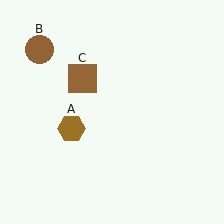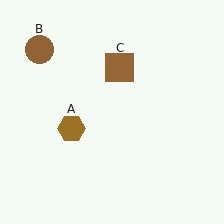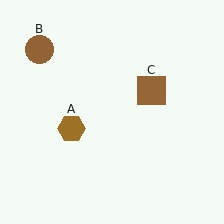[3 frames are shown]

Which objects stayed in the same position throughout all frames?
Brown hexagon (object A) and brown circle (object B) remained stationary.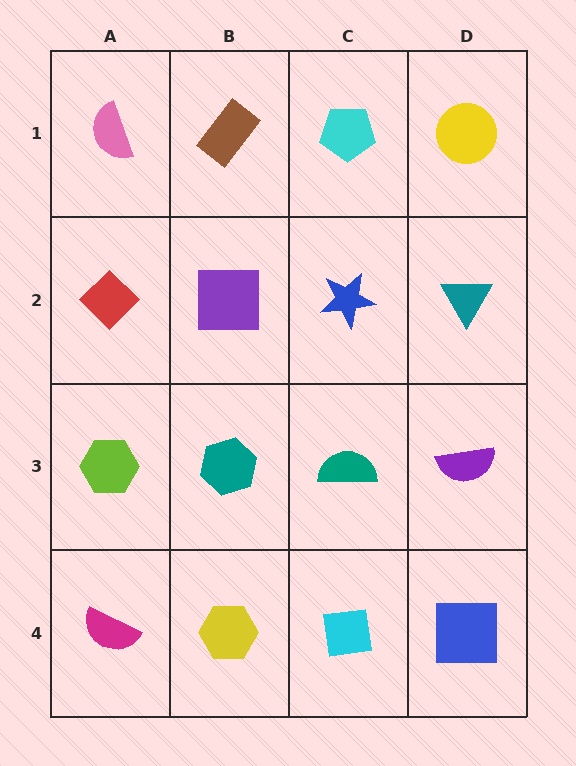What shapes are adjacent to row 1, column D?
A teal triangle (row 2, column D), a cyan pentagon (row 1, column C).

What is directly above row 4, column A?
A lime hexagon.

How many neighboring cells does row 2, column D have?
3.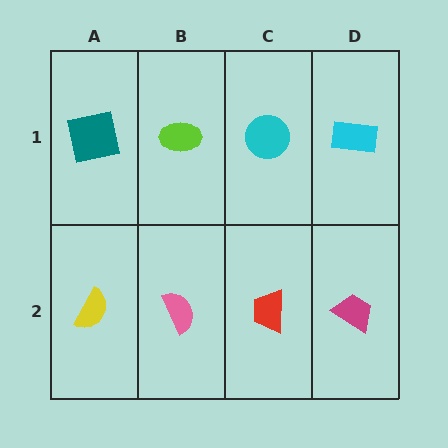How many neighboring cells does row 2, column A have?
2.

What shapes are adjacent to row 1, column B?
A pink semicircle (row 2, column B), a teal square (row 1, column A), a cyan circle (row 1, column C).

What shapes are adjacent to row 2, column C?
A cyan circle (row 1, column C), a pink semicircle (row 2, column B), a magenta trapezoid (row 2, column D).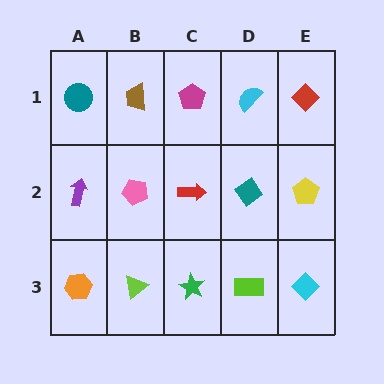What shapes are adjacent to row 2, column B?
A brown trapezoid (row 1, column B), a lime triangle (row 3, column B), a purple arrow (row 2, column A), a red arrow (row 2, column C).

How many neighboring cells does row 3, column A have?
2.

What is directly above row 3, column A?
A purple arrow.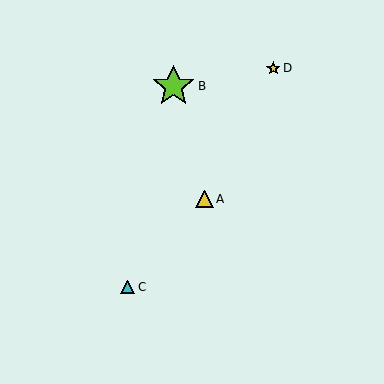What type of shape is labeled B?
Shape B is a lime star.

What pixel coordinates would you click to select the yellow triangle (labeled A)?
Click at (205, 199) to select the yellow triangle A.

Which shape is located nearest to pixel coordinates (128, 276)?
The cyan triangle (labeled C) at (128, 287) is nearest to that location.